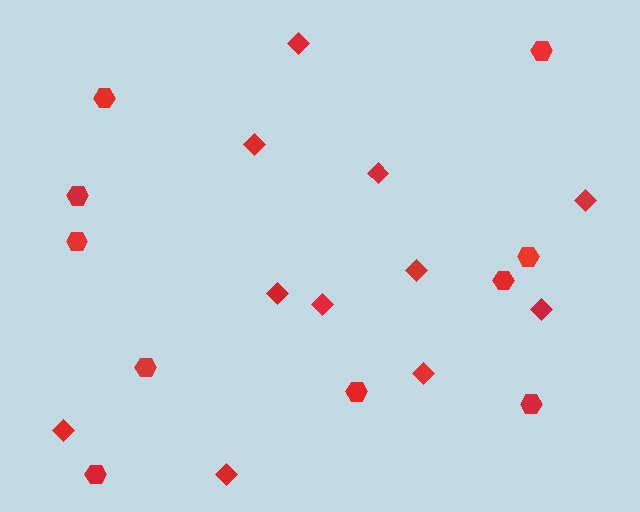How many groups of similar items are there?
There are 2 groups: one group of hexagons (10) and one group of diamonds (11).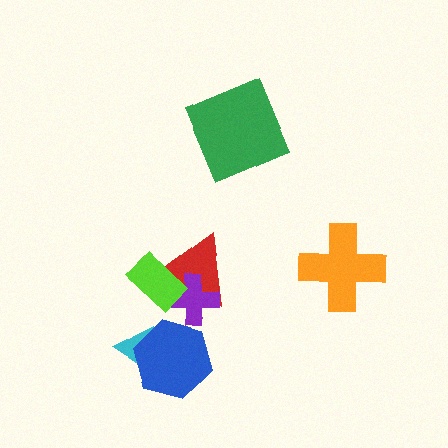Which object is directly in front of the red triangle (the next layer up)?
The purple cross is directly in front of the red triangle.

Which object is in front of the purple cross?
The lime rectangle is in front of the purple cross.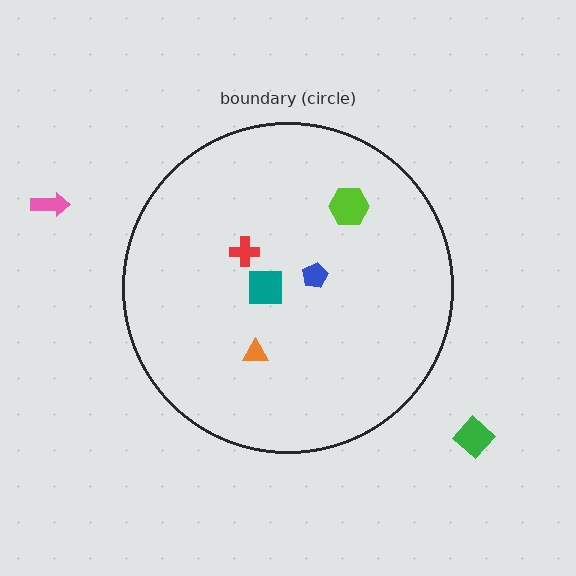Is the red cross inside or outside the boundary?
Inside.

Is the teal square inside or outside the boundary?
Inside.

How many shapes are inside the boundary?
5 inside, 2 outside.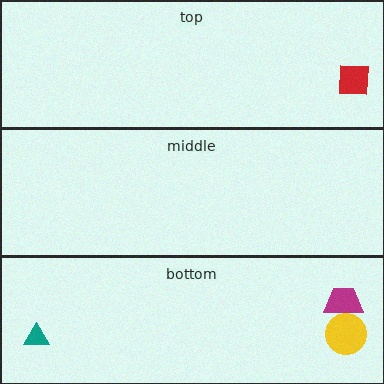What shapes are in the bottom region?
The yellow circle, the teal triangle, the magenta trapezoid.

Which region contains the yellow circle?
The bottom region.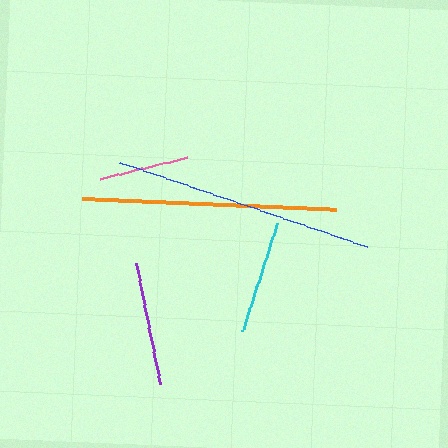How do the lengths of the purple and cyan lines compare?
The purple and cyan lines are approximately the same length.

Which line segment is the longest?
The blue line is the longest at approximately 261 pixels.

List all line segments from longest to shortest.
From longest to shortest: blue, orange, purple, cyan, pink.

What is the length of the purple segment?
The purple segment is approximately 123 pixels long.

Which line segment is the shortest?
The pink line is the shortest at approximately 90 pixels.